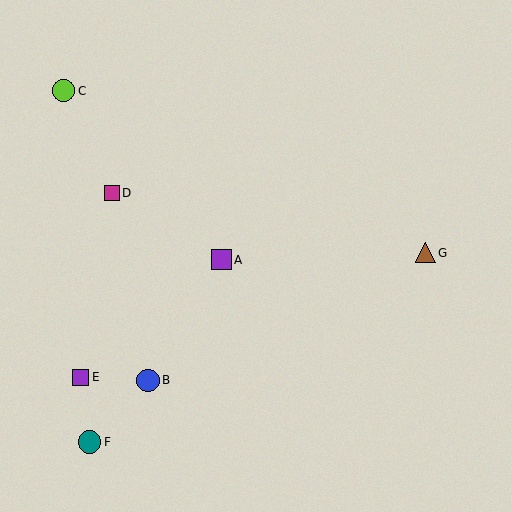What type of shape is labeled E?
Shape E is a purple square.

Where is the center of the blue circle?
The center of the blue circle is at (148, 380).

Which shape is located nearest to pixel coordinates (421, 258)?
The brown triangle (labeled G) at (425, 253) is nearest to that location.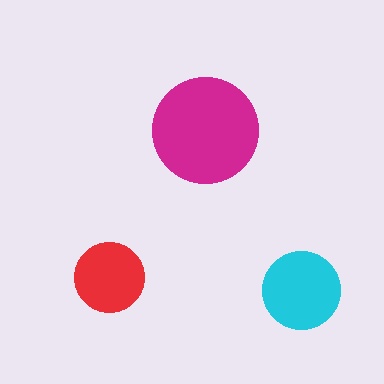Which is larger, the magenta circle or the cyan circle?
The magenta one.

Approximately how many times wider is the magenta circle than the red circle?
About 1.5 times wider.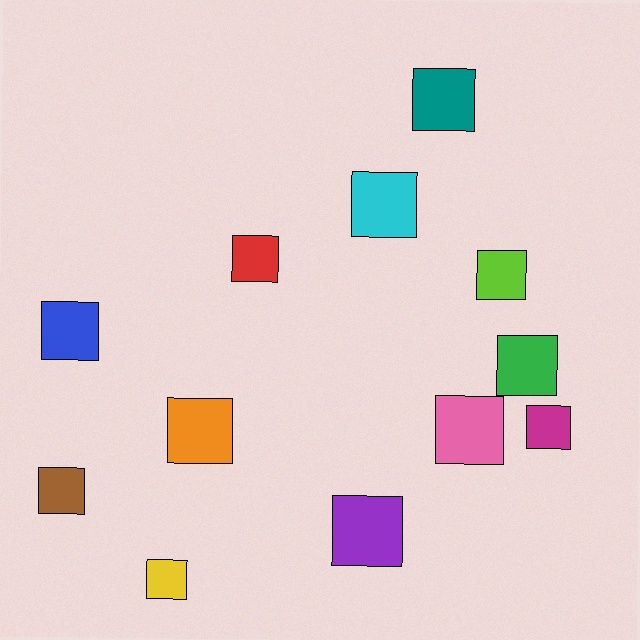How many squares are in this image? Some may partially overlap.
There are 12 squares.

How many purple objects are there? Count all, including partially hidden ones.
There is 1 purple object.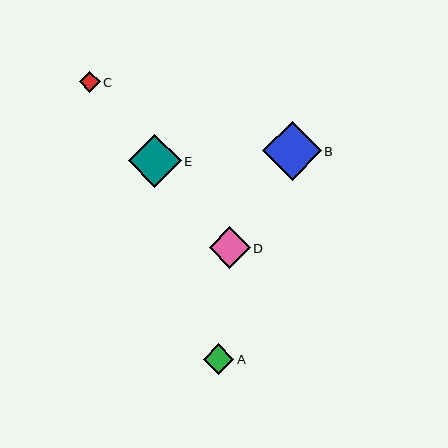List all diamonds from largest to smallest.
From largest to smallest: B, E, D, A, C.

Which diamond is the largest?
Diamond B is the largest with a size of approximately 59 pixels.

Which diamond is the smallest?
Diamond C is the smallest with a size of approximately 21 pixels.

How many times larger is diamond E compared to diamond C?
Diamond E is approximately 2.6 times the size of diamond C.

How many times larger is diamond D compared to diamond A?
Diamond D is approximately 1.4 times the size of diamond A.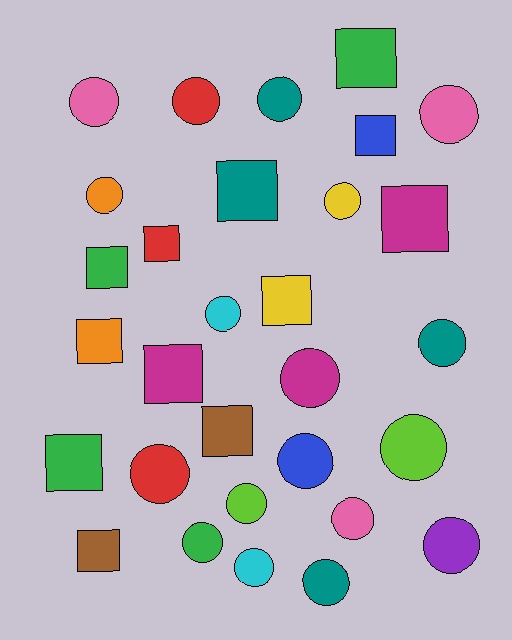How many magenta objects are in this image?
There are 3 magenta objects.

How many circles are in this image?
There are 18 circles.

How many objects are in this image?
There are 30 objects.